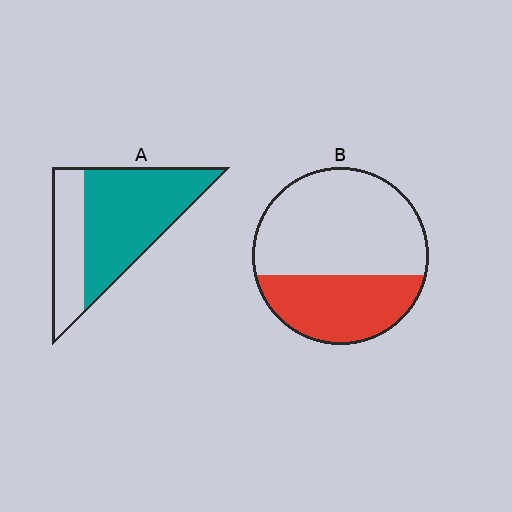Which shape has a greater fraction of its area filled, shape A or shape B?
Shape A.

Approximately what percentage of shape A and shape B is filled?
A is approximately 65% and B is approximately 35%.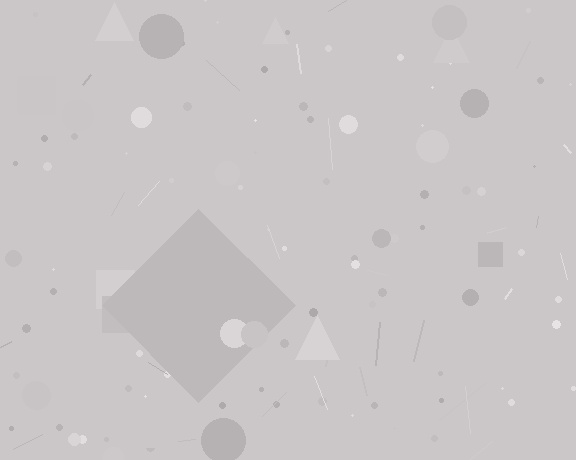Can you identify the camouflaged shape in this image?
The camouflaged shape is a diamond.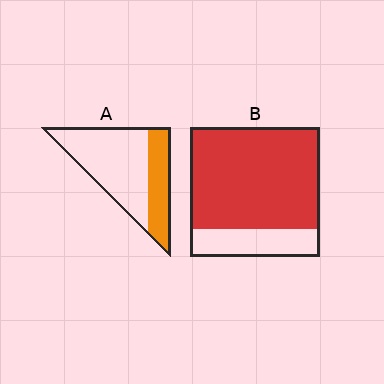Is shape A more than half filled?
No.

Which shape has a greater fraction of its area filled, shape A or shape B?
Shape B.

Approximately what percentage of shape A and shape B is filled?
A is approximately 30% and B is approximately 80%.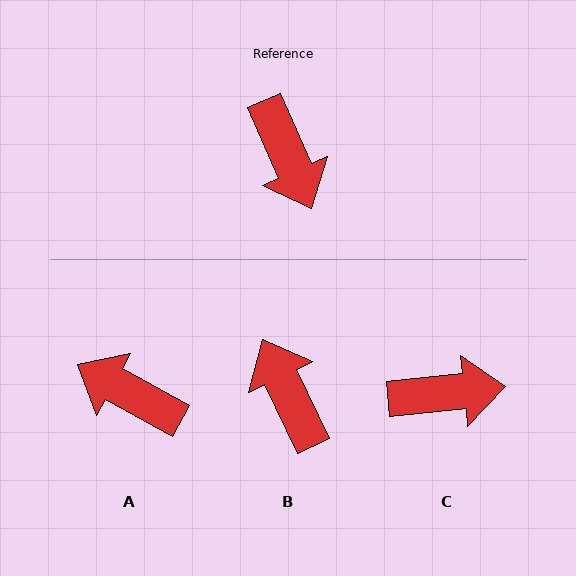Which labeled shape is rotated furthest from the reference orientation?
B, about 178 degrees away.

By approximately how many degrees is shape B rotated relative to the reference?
Approximately 178 degrees clockwise.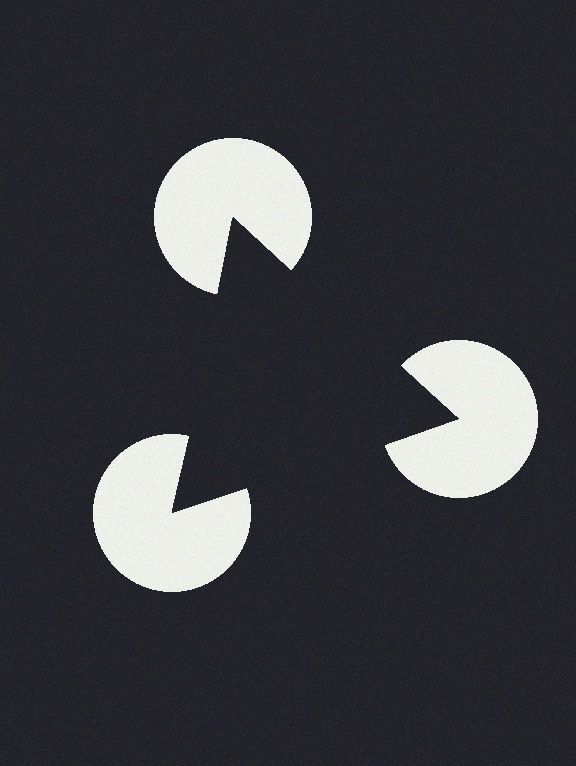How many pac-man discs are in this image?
There are 3 — one at each vertex of the illusory triangle.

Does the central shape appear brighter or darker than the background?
It typically appears slightly darker than the background, even though no actual brightness change is drawn.